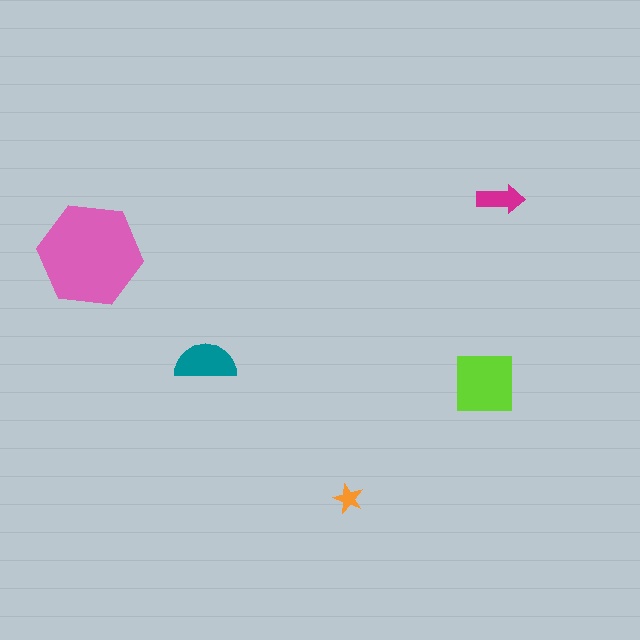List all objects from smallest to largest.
The orange star, the magenta arrow, the teal semicircle, the lime square, the pink hexagon.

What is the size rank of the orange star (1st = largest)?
5th.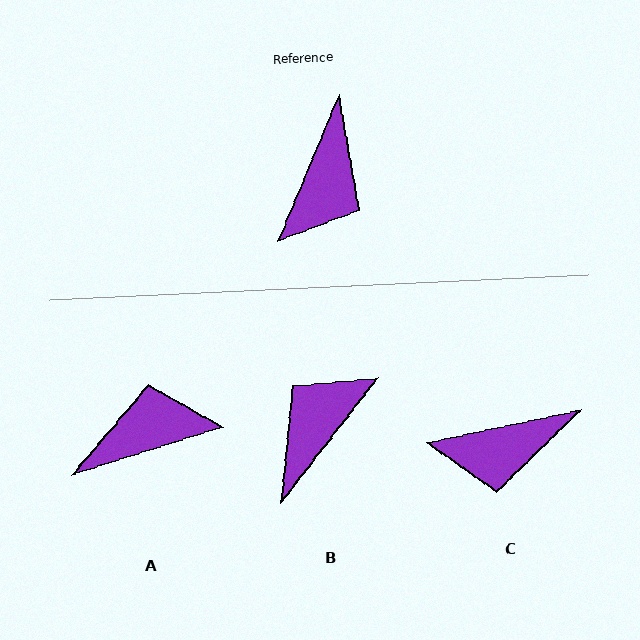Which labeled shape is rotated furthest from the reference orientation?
B, about 165 degrees away.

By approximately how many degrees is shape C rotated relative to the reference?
Approximately 55 degrees clockwise.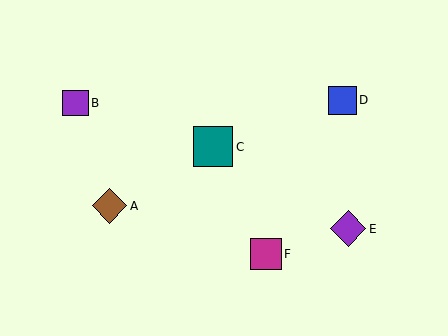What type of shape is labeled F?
Shape F is a magenta square.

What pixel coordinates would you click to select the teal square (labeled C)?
Click at (213, 147) to select the teal square C.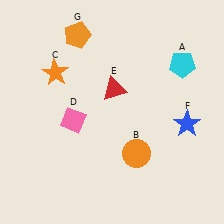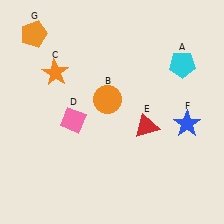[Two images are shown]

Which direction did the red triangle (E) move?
The red triangle (E) moved down.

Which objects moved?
The objects that moved are: the orange circle (B), the red triangle (E), the orange pentagon (G).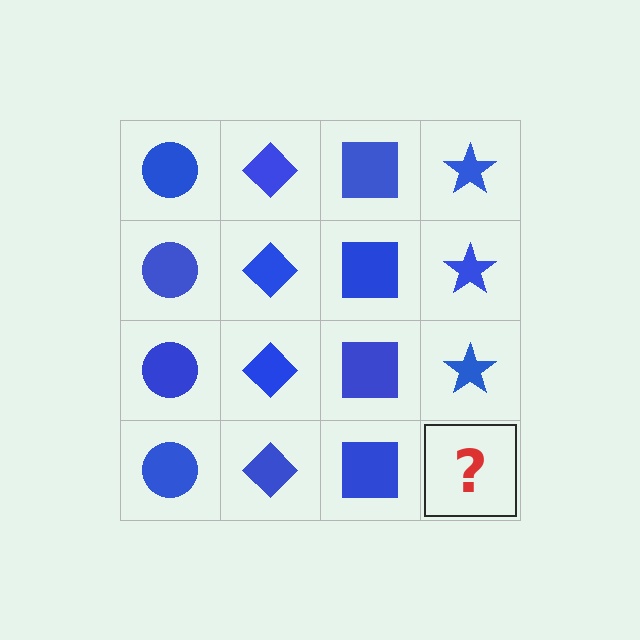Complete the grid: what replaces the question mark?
The question mark should be replaced with a blue star.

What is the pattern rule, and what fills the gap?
The rule is that each column has a consistent shape. The gap should be filled with a blue star.